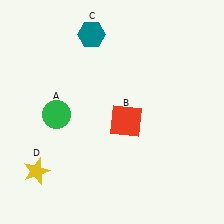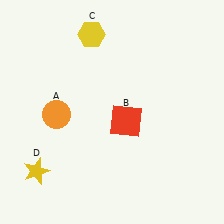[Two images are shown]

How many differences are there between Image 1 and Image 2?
There are 2 differences between the two images.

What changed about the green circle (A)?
In Image 1, A is green. In Image 2, it changed to orange.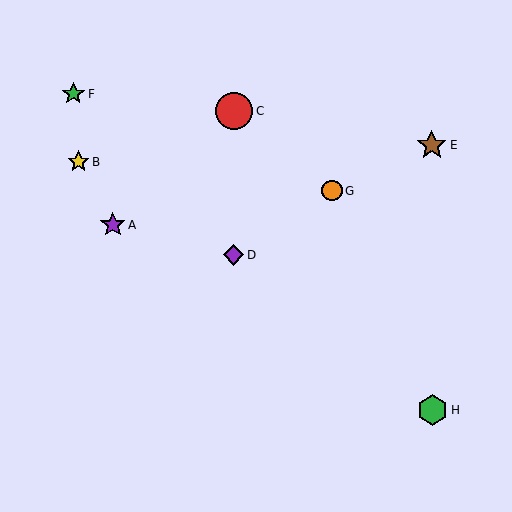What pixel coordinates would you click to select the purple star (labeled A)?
Click at (113, 225) to select the purple star A.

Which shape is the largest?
The red circle (labeled C) is the largest.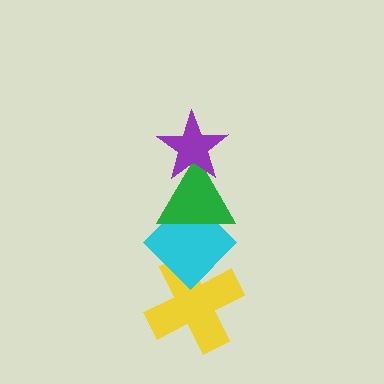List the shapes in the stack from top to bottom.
From top to bottom: the purple star, the green triangle, the cyan diamond, the yellow cross.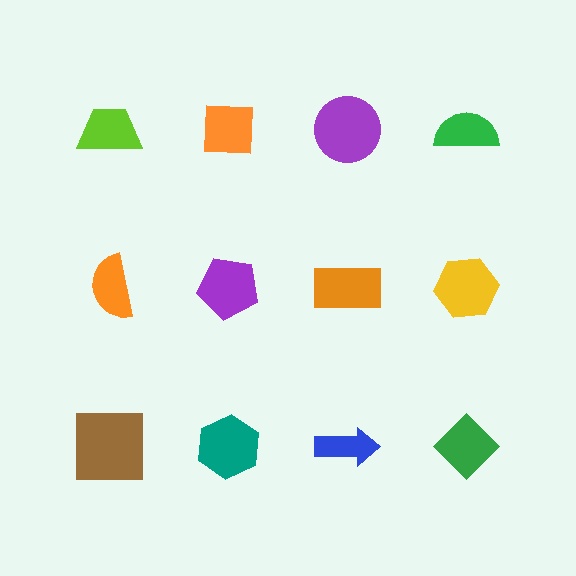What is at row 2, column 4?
A yellow hexagon.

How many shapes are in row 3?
4 shapes.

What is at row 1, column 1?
A lime trapezoid.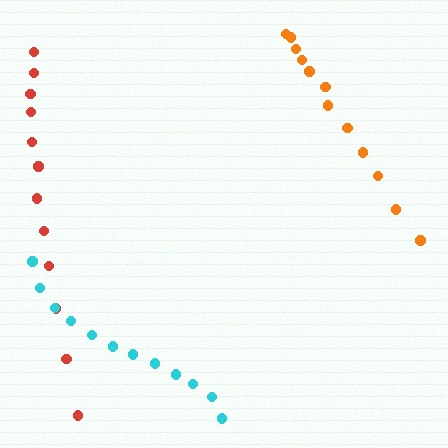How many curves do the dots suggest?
There are 3 distinct paths.